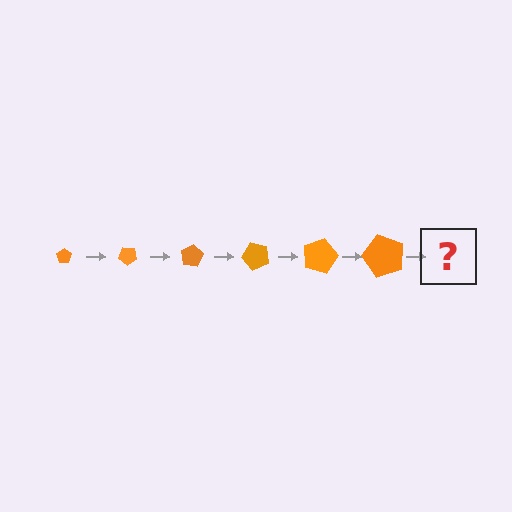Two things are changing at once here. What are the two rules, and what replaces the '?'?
The two rules are that the pentagon grows larger each step and it rotates 40 degrees each step. The '?' should be a pentagon, larger than the previous one and rotated 240 degrees from the start.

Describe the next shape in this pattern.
It should be a pentagon, larger than the previous one and rotated 240 degrees from the start.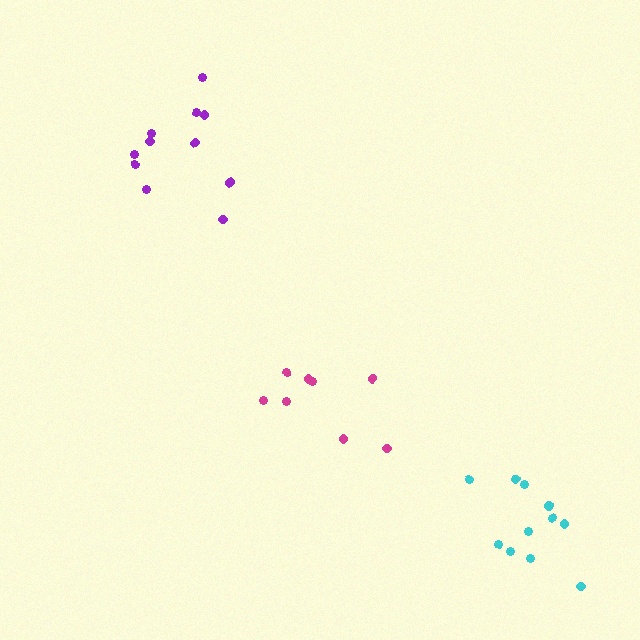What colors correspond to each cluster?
The clusters are colored: purple, magenta, cyan.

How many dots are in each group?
Group 1: 11 dots, Group 2: 8 dots, Group 3: 11 dots (30 total).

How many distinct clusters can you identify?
There are 3 distinct clusters.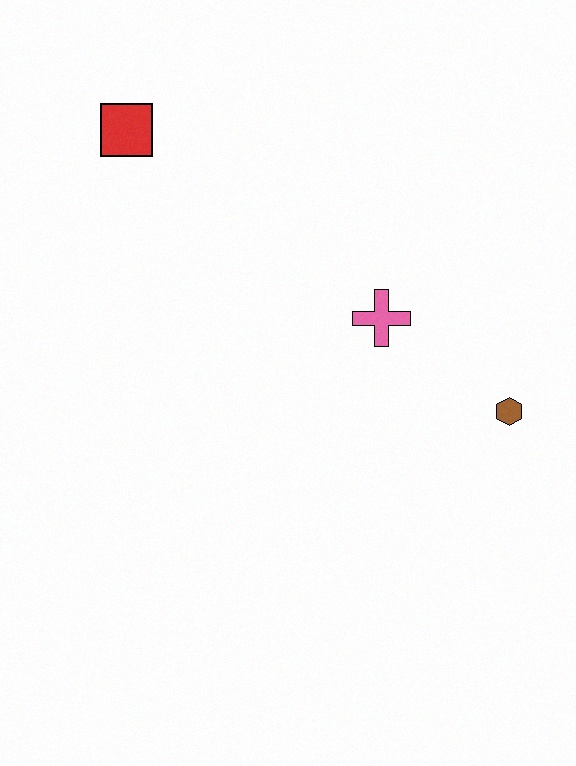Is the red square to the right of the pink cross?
No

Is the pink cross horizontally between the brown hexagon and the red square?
Yes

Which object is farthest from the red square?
The brown hexagon is farthest from the red square.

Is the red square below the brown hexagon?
No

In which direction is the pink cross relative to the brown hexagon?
The pink cross is to the left of the brown hexagon.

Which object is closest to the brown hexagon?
The pink cross is closest to the brown hexagon.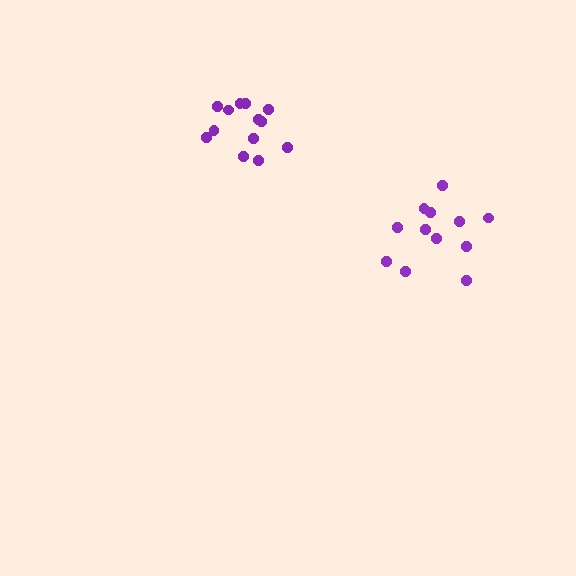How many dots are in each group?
Group 1: 12 dots, Group 2: 13 dots (25 total).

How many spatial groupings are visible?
There are 2 spatial groupings.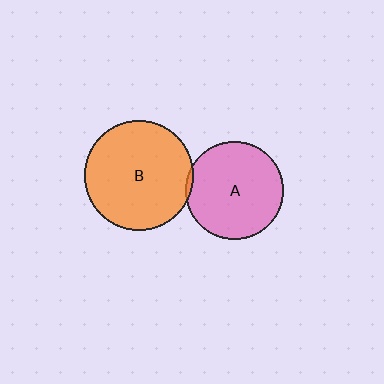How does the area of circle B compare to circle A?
Approximately 1.2 times.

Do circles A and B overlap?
Yes.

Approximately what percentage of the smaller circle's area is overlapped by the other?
Approximately 5%.